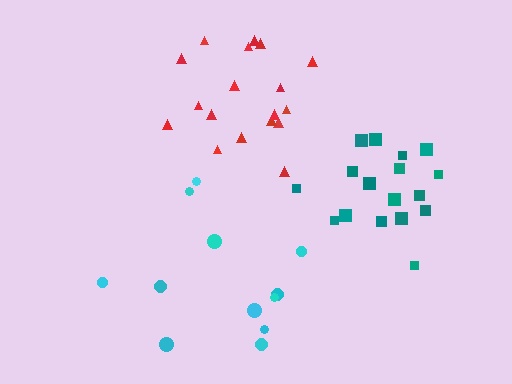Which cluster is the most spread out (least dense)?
Cyan.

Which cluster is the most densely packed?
Red.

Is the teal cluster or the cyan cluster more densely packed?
Teal.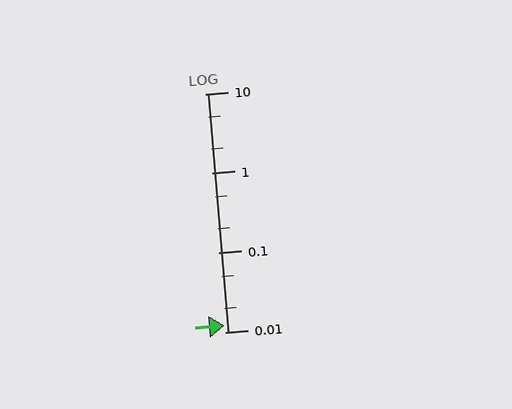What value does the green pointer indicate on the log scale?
The pointer indicates approximately 0.012.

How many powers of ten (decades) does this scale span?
The scale spans 3 decades, from 0.01 to 10.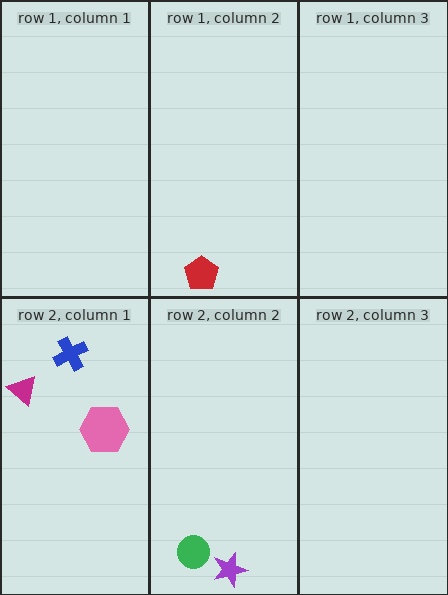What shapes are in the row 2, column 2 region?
The purple star, the green circle.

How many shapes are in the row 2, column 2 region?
2.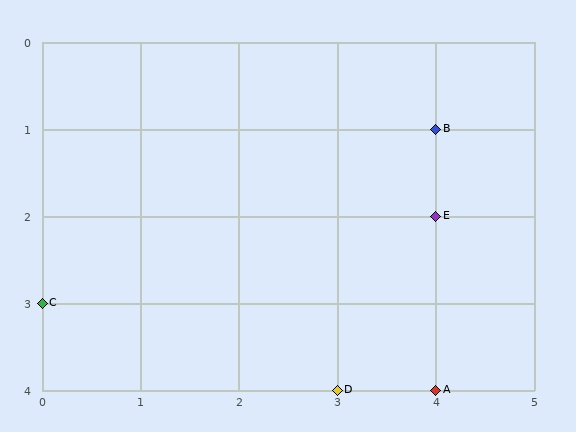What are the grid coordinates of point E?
Point E is at grid coordinates (4, 2).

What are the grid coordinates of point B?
Point B is at grid coordinates (4, 1).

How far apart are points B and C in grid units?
Points B and C are 4 columns and 2 rows apart (about 4.5 grid units diagonally).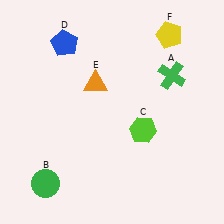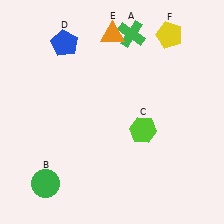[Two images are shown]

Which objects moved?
The objects that moved are: the green cross (A), the orange triangle (E).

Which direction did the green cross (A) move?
The green cross (A) moved up.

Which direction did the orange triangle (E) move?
The orange triangle (E) moved up.